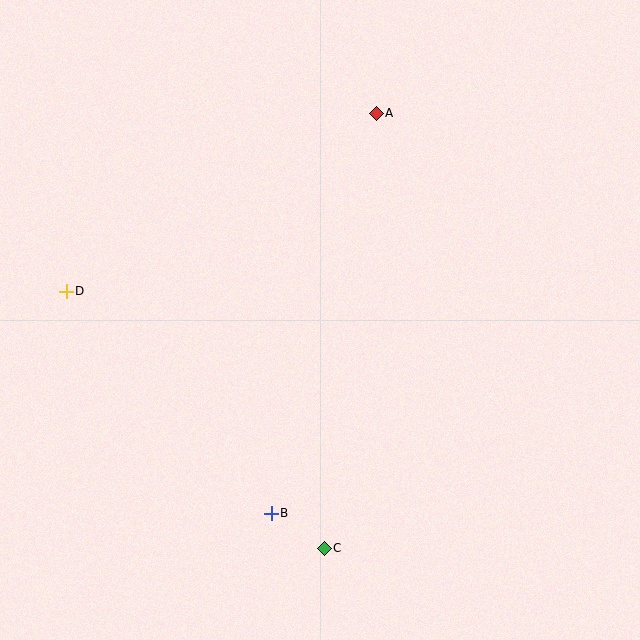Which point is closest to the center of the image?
Point B at (272, 514) is closest to the center.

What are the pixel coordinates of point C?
Point C is at (325, 548).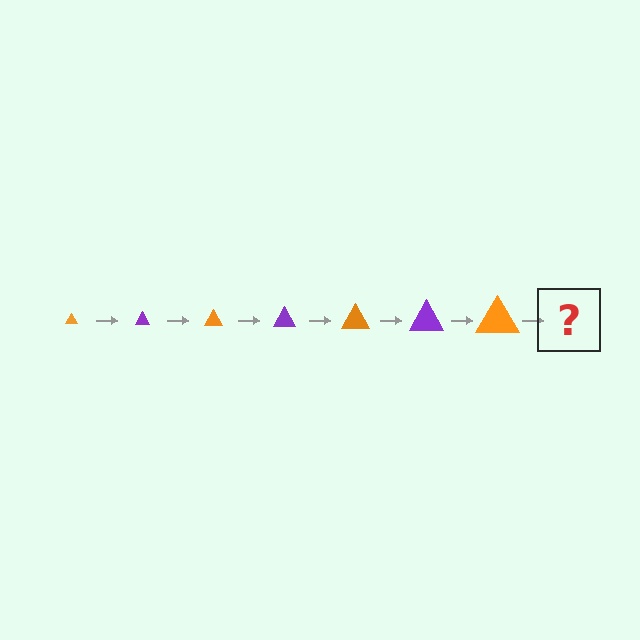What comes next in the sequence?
The next element should be a purple triangle, larger than the previous one.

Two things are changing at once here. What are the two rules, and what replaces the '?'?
The two rules are that the triangle grows larger each step and the color cycles through orange and purple. The '?' should be a purple triangle, larger than the previous one.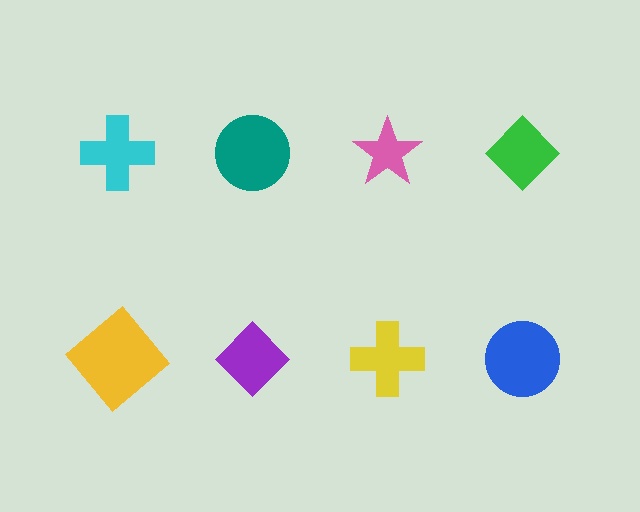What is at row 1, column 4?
A green diamond.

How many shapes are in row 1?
4 shapes.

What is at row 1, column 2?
A teal circle.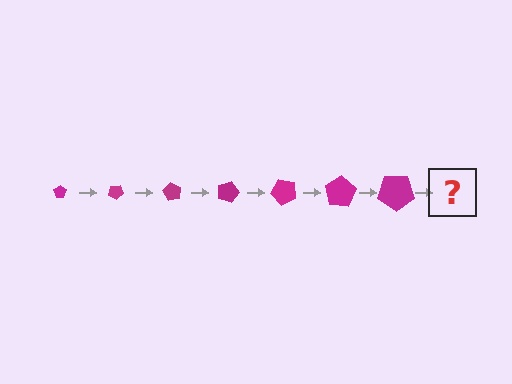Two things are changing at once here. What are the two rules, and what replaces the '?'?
The two rules are that the pentagon grows larger each step and it rotates 30 degrees each step. The '?' should be a pentagon, larger than the previous one and rotated 210 degrees from the start.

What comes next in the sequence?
The next element should be a pentagon, larger than the previous one and rotated 210 degrees from the start.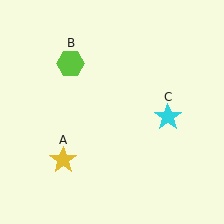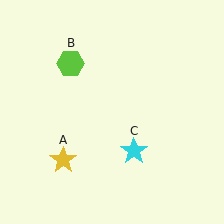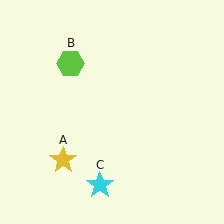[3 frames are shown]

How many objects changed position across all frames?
1 object changed position: cyan star (object C).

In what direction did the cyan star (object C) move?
The cyan star (object C) moved down and to the left.